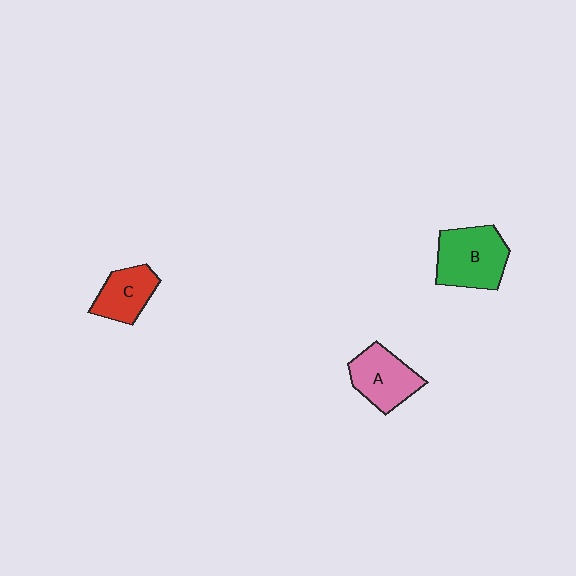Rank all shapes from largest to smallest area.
From largest to smallest: B (green), A (pink), C (red).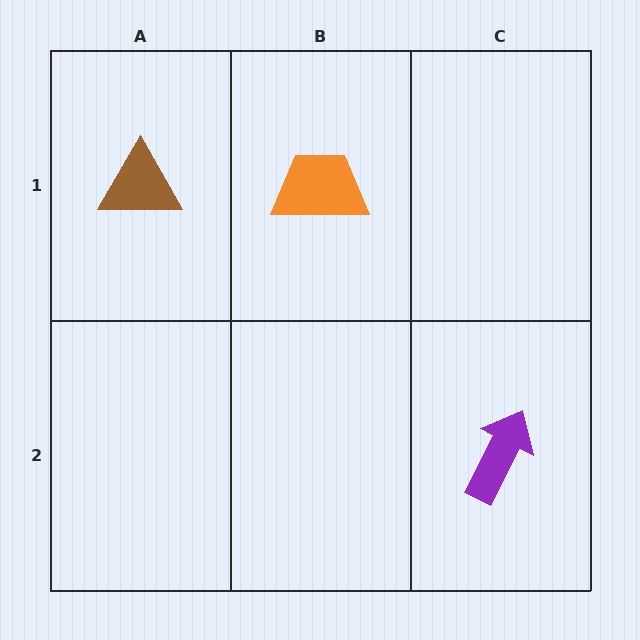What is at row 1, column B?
An orange trapezoid.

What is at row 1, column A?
A brown triangle.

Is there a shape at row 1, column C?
No, that cell is empty.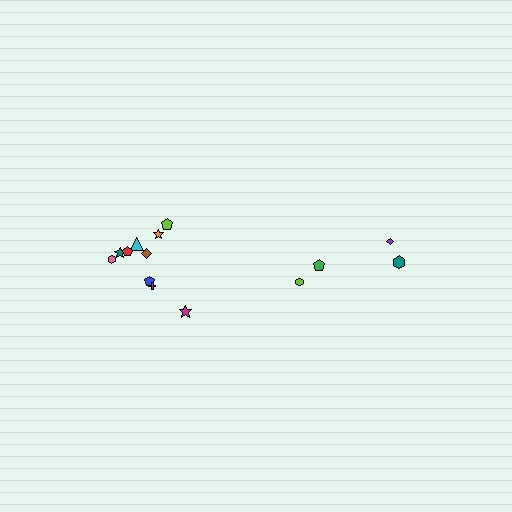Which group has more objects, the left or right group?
The left group.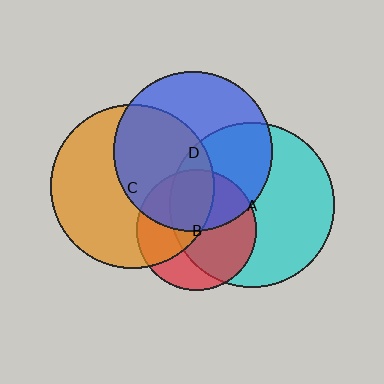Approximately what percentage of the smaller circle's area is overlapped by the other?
Approximately 45%.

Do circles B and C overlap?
Yes.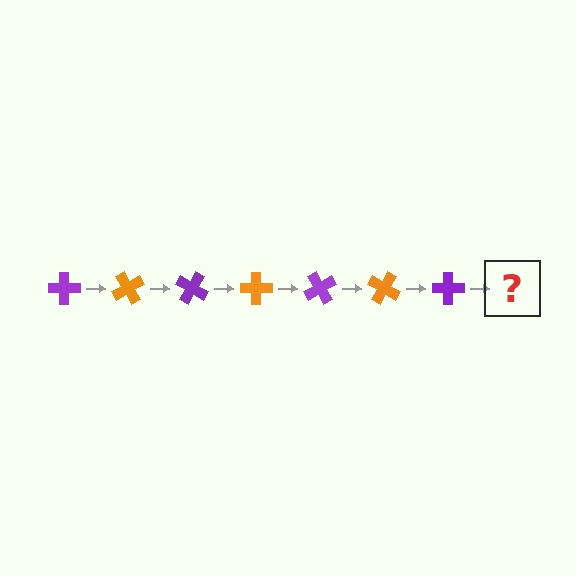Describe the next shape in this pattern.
It should be an orange cross, rotated 420 degrees from the start.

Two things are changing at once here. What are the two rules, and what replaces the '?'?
The two rules are that it rotates 60 degrees each step and the color cycles through purple and orange. The '?' should be an orange cross, rotated 420 degrees from the start.